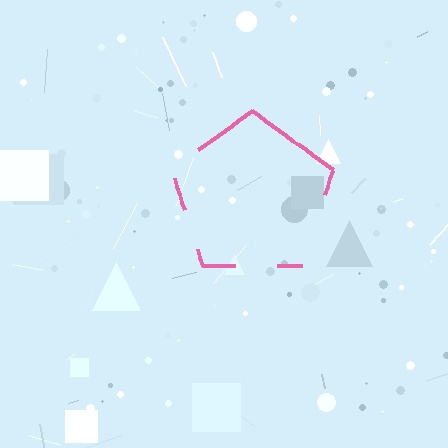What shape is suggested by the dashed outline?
The dashed outline suggests a pentagon.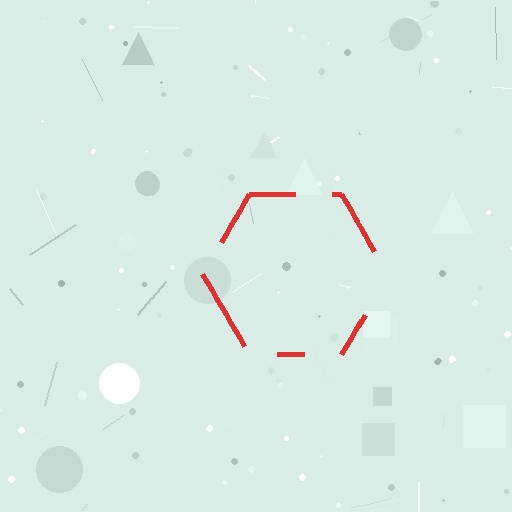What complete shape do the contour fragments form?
The contour fragments form a hexagon.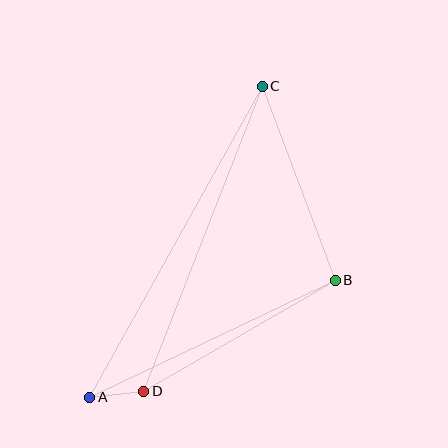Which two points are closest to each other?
Points A and D are closest to each other.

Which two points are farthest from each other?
Points A and C are farthest from each other.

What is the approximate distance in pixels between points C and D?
The distance between C and D is approximately 327 pixels.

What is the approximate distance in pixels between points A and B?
The distance between A and B is approximately 272 pixels.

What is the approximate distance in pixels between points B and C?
The distance between B and C is approximately 207 pixels.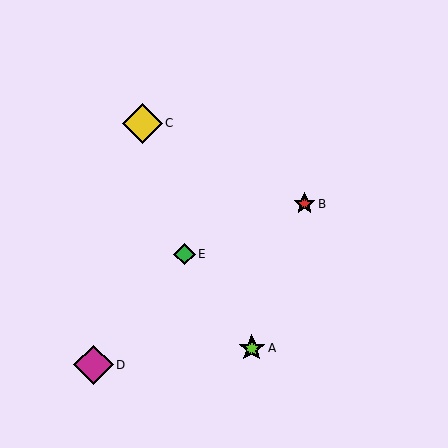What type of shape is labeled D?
Shape D is a magenta diamond.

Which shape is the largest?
The yellow diamond (labeled C) is the largest.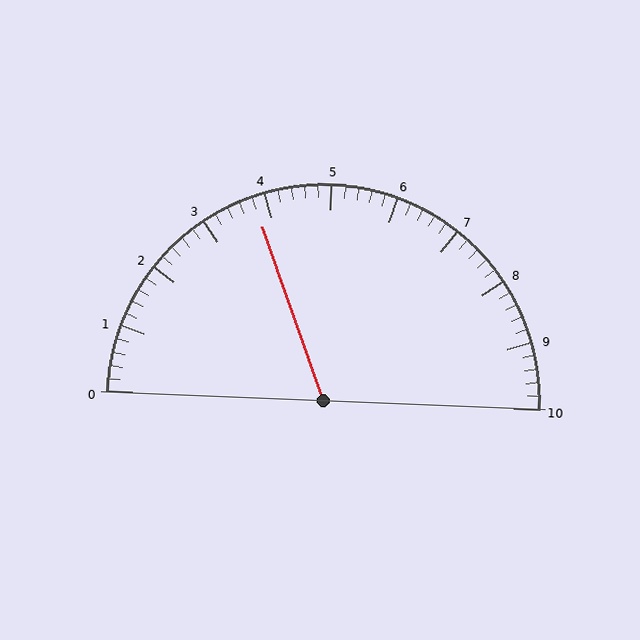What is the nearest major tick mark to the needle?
The nearest major tick mark is 4.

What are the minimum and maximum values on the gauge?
The gauge ranges from 0 to 10.